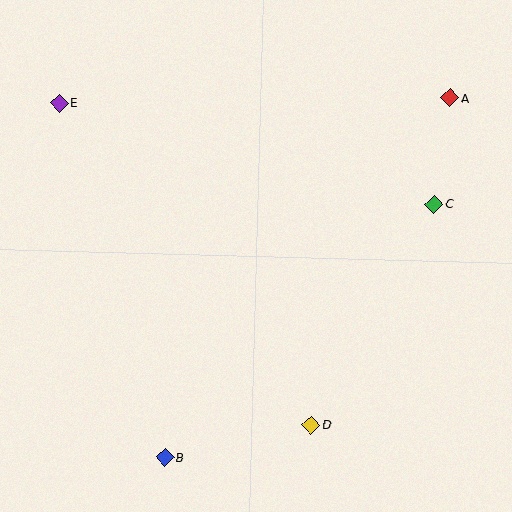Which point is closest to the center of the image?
Point D at (311, 425) is closest to the center.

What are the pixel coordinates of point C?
Point C is at (434, 204).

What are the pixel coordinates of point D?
Point D is at (311, 425).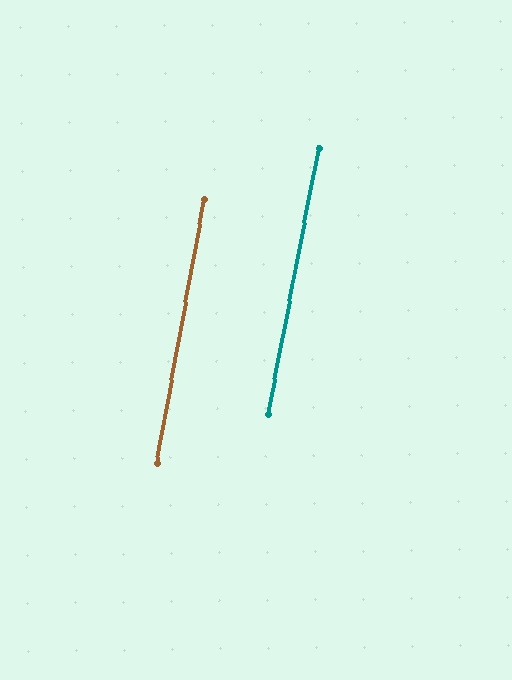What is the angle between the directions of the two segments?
Approximately 1 degree.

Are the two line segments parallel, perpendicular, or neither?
Parallel — their directions differ by only 0.6°.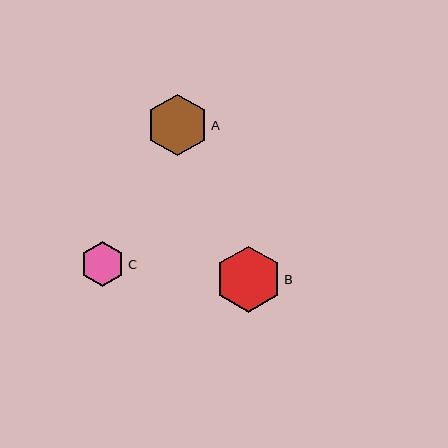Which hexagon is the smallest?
Hexagon C is the smallest with a size of approximately 44 pixels.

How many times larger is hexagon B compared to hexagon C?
Hexagon B is approximately 1.5 times the size of hexagon C.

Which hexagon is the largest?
Hexagon B is the largest with a size of approximately 66 pixels.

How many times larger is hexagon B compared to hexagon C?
Hexagon B is approximately 1.5 times the size of hexagon C.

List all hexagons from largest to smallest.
From largest to smallest: B, A, C.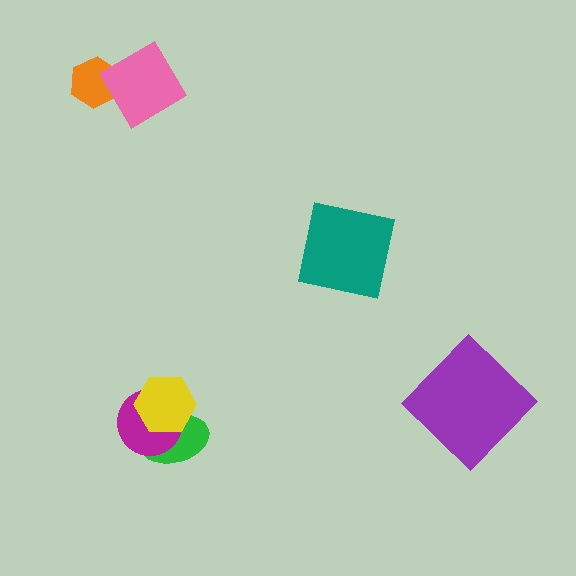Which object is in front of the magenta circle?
The yellow hexagon is in front of the magenta circle.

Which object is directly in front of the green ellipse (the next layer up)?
The magenta circle is directly in front of the green ellipse.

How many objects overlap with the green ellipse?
2 objects overlap with the green ellipse.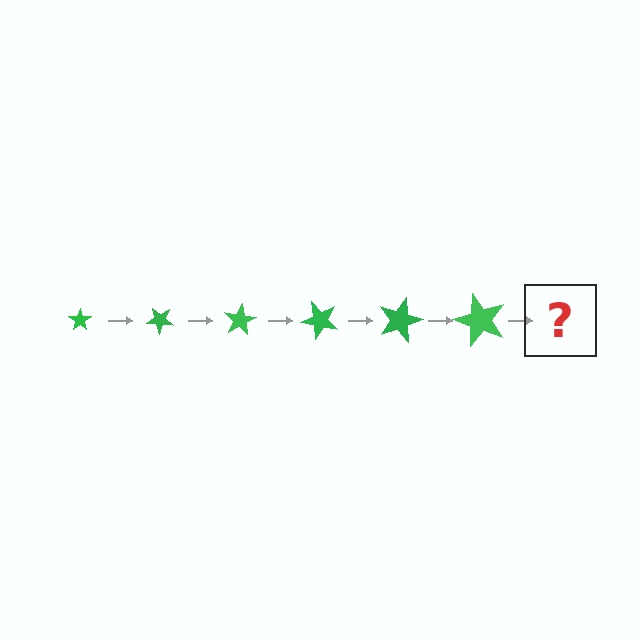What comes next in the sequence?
The next element should be a star, larger than the previous one and rotated 240 degrees from the start.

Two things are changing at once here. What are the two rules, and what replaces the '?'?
The two rules are that the star grows larger each step and it rotates 40 degrees each step. The '?' should be a star, larger than the previous one and rotated 240 degrees from the start.